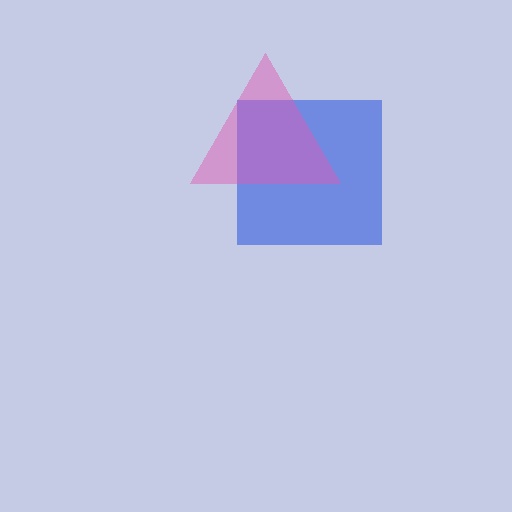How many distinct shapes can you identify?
There are 2 distinct shapes: a blue square, a pink triangle.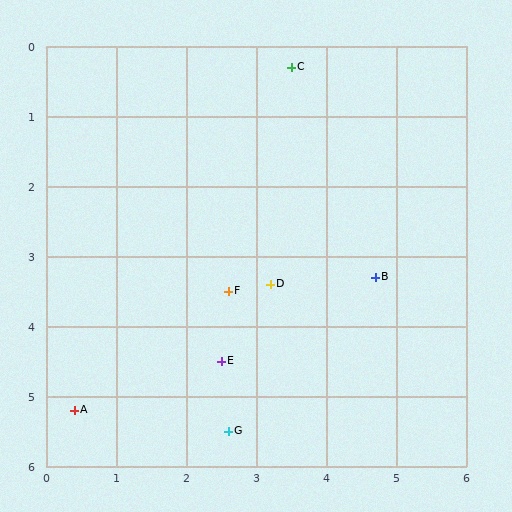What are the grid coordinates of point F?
Point F is at approximately (2.6, 3.5).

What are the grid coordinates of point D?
Point D is at approximately (3.2, 3.4).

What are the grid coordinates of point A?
Point A is at approximately (0.4, 5.2).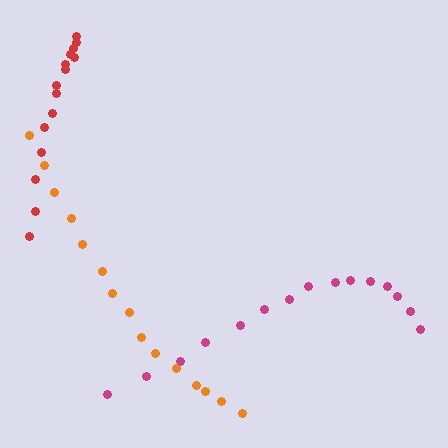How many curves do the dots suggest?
There are 3 distinct paths.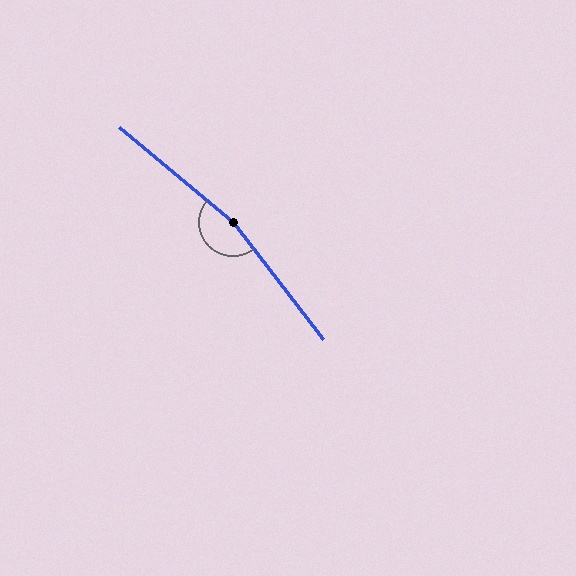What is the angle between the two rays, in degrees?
Approximately 167 degrees.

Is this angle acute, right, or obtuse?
It is obtuse.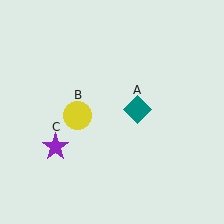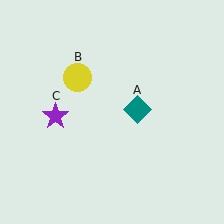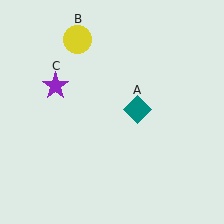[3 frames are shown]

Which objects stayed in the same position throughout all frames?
Teal diamond (object A) remained stationary.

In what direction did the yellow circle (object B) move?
The yellow circle (object B) moved up.